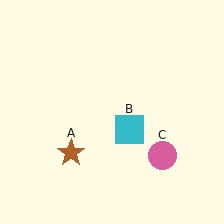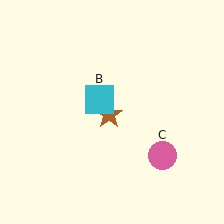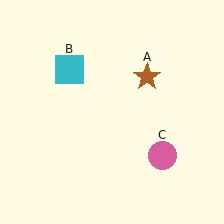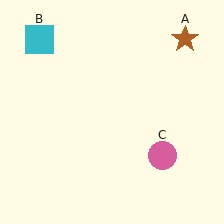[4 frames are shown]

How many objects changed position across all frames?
2 objects changed position: brown star (object A), cyan square (object B).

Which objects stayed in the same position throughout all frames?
Pink circle (object C) remained stationary.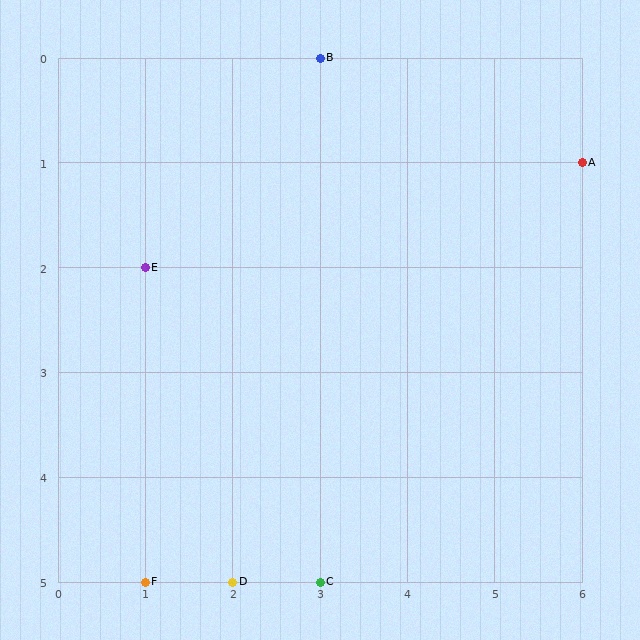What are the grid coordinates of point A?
Point A is at grid coordinates (6, 1).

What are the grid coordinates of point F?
Point F is at grid coordinates (1, 5).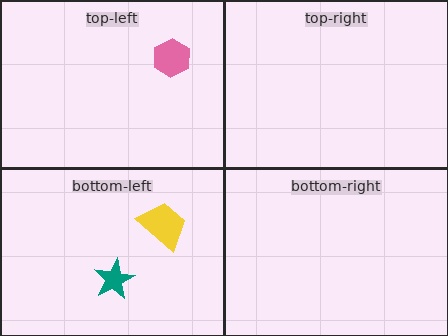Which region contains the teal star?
The bottom-left region.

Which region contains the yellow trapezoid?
The bottom-left region.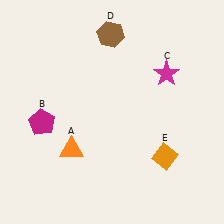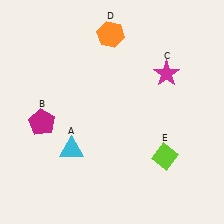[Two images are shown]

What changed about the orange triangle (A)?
In Image 1, A is orange. In Image 2, it changed to cyan.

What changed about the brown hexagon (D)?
In Image 1, D is brown. In Image 2, it changed to orange.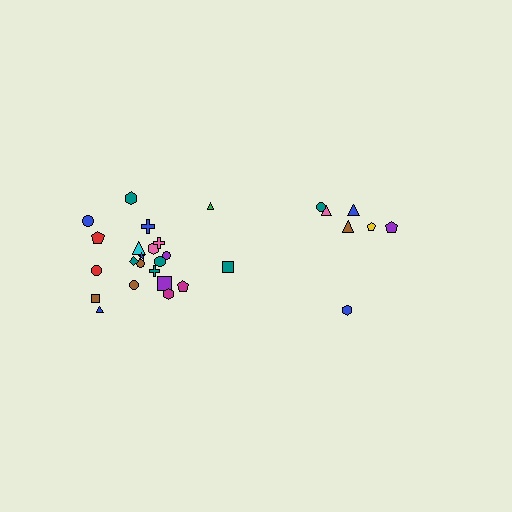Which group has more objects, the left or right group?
The left group.